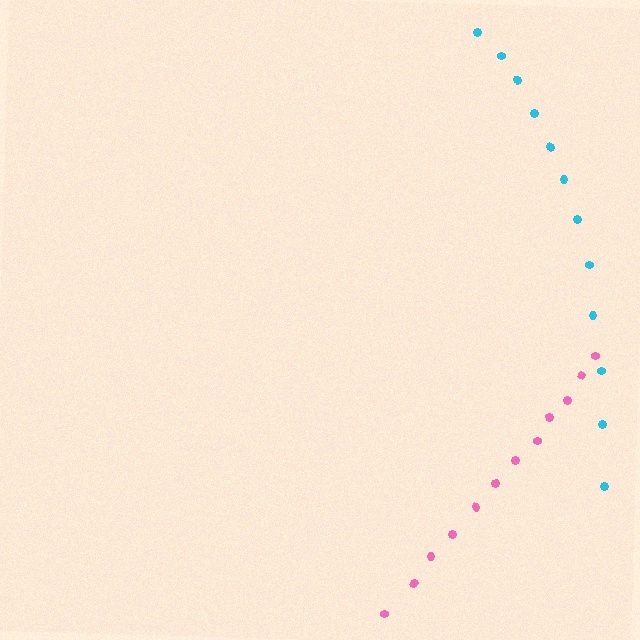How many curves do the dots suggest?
There are 2 distinct paths.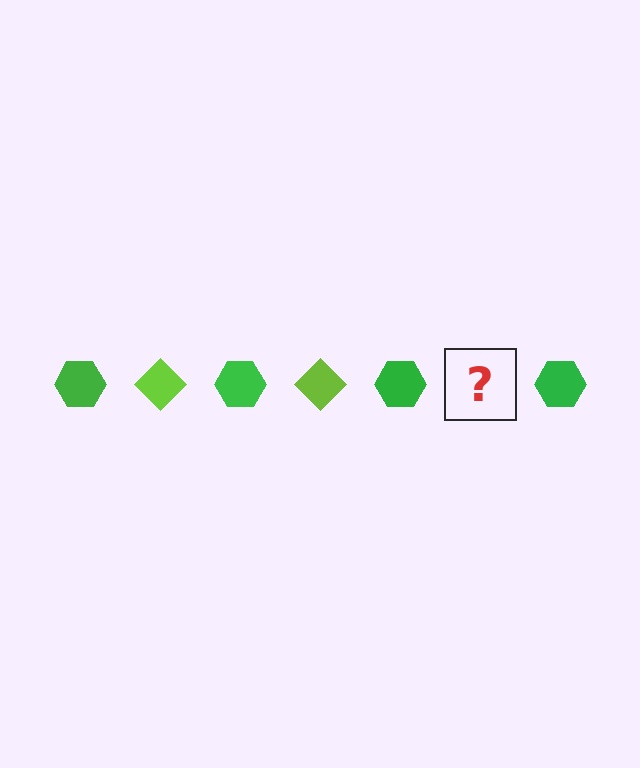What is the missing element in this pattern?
The missing element is a lime diamond.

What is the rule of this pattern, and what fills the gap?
The rule is that the pattern alternates between green hexagon and lime diamond. The gap should be filled with a lime diamond.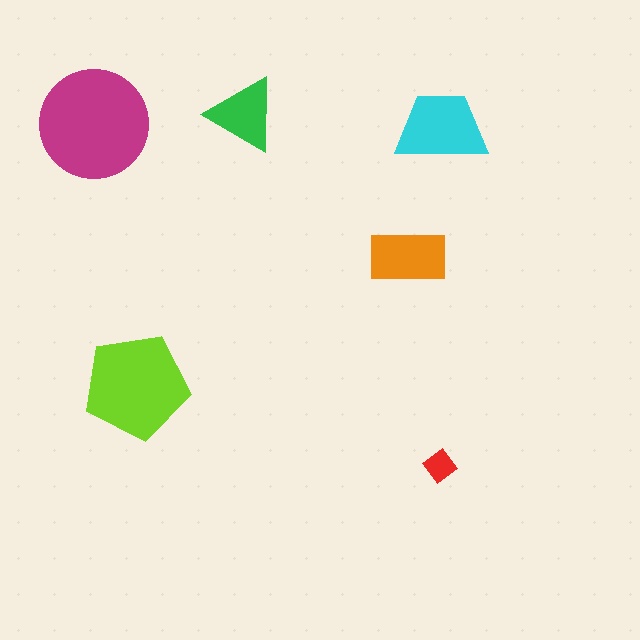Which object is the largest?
The magenta circle.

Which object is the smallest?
The red diamond.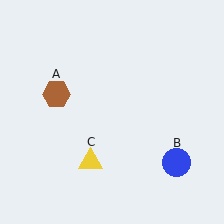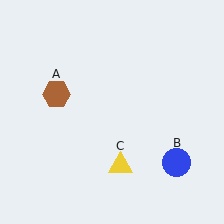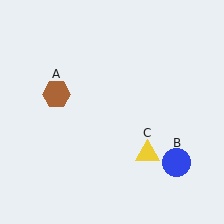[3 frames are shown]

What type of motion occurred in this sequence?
The yellow triangle (object C) rotated counterclockwise around the center of the scene.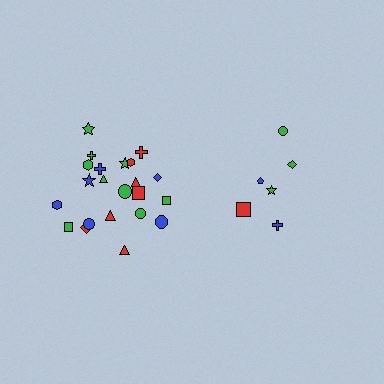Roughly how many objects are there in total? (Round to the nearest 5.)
Roughly 30 objects in total.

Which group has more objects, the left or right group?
The left group.